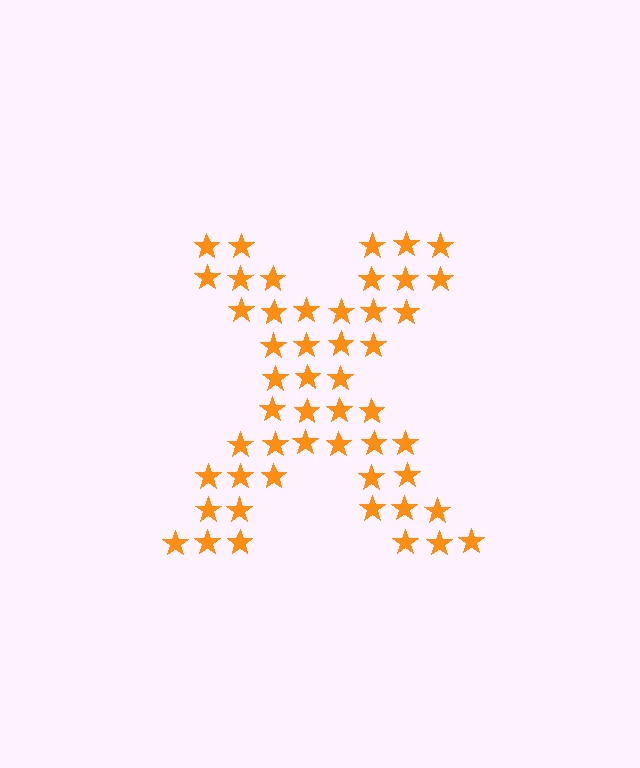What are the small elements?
The small elements are stars.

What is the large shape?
The large shape is the letter X.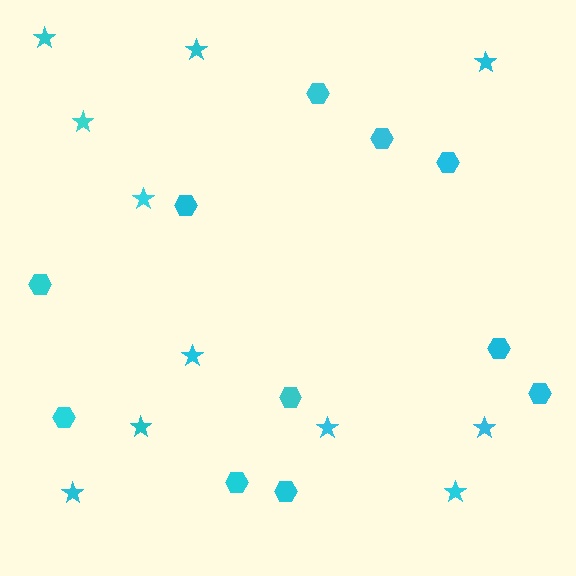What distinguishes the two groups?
There are 2 groups: one group of hexagons (11) and one group of stars (11).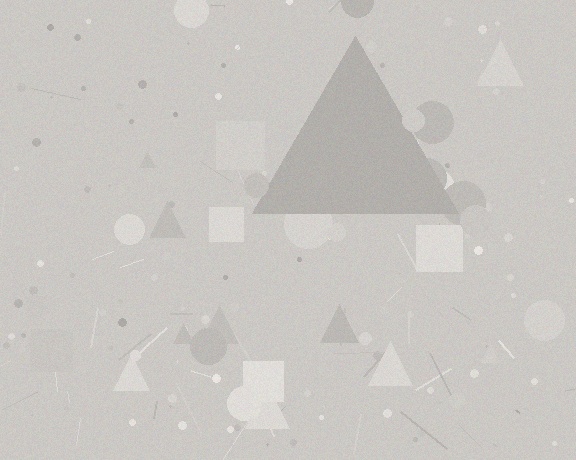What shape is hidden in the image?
A triangle is hidden in the image.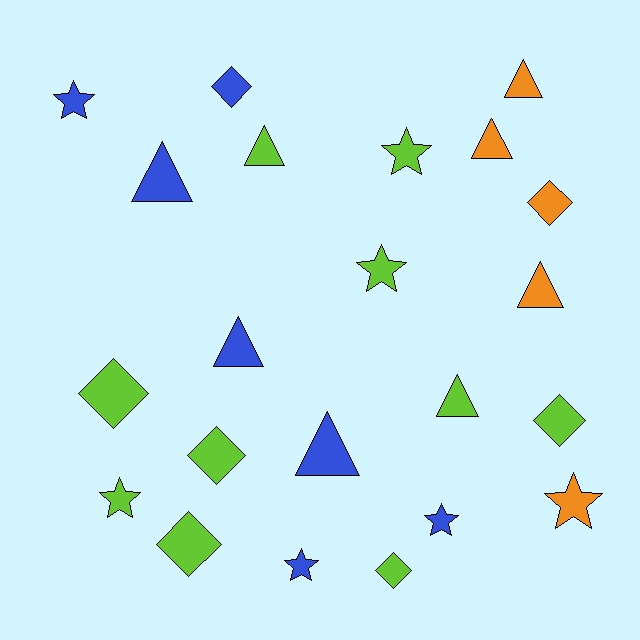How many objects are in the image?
There are 22 objects.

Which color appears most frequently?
Lime, with 10 objects.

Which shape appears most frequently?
Triangle, with 8 objects.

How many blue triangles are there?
There are 3 blue triangles.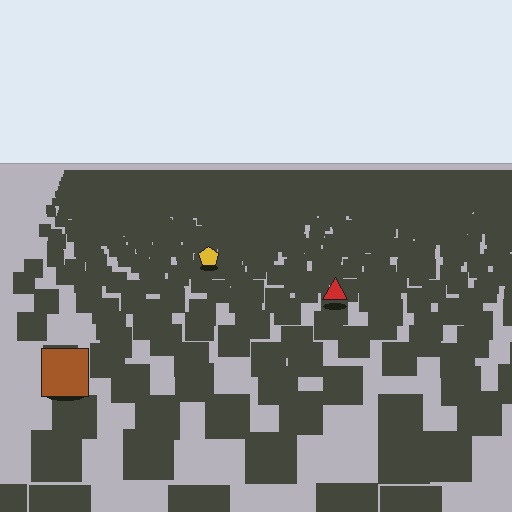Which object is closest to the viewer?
The brown square is closest. The texture marks near it are larger and more spread out.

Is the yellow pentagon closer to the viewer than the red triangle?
No. The red triangle is closer — you can tell from the texture gradient: the ground texture is coarser near it.